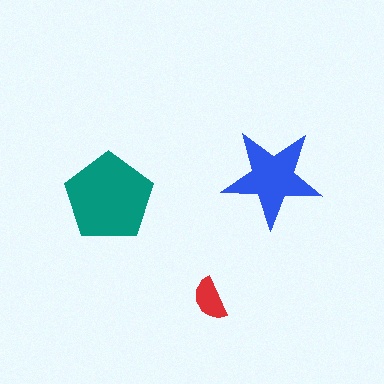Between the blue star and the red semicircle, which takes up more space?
The blue star.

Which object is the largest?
The teal pentagon.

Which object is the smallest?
The red semicircle.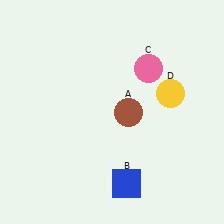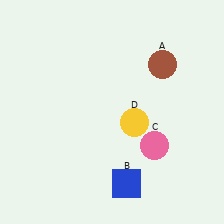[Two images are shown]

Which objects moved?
The objects that moved are: the brown circle (A), the pink circle (C), the yellow circle (D).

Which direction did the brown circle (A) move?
The brown circle (A) moved up.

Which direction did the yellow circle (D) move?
The yellow circle (D) moved left.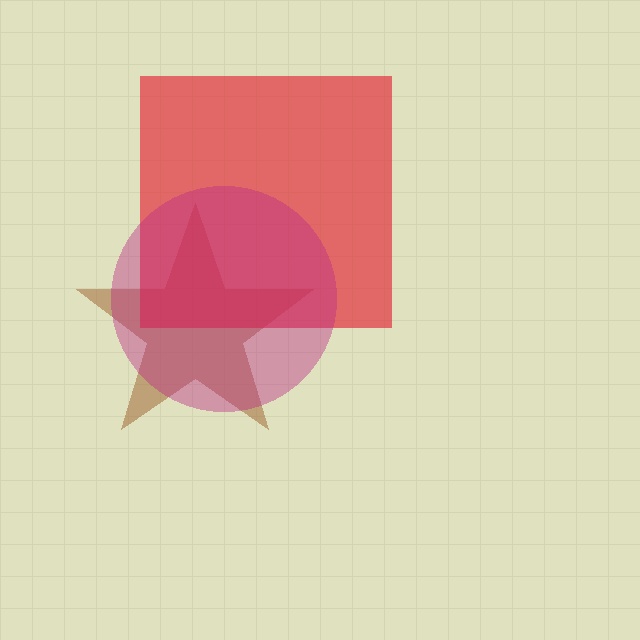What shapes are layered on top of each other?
The layered shapes are: a brown star, a red square, a magenta circle.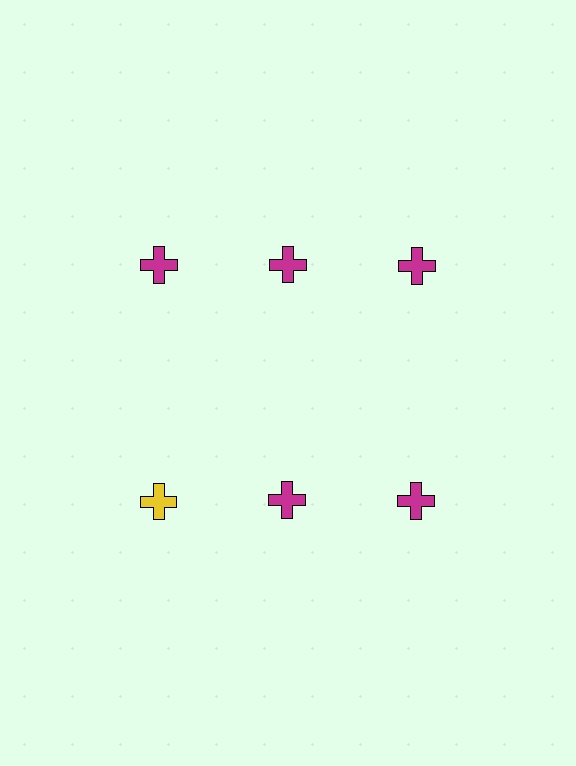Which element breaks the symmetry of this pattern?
The yellow cross in the second row, leftmost column breaks the symmetry. All other shapes are magenta crosses.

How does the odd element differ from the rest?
It has a different color: yellow instead of magenta.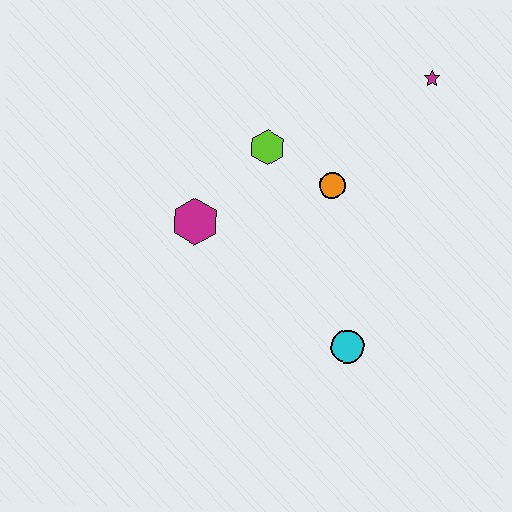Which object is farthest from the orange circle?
The cyan circle is farthest from the orange circle.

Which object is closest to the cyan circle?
The orange circle is closest to the cyan circle.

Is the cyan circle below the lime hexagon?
Yes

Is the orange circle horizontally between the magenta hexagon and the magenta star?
Yes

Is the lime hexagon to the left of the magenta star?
Yes